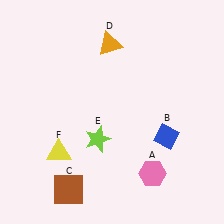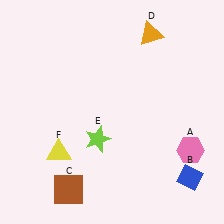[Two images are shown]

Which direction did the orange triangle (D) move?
The orange triangle (D) moved right.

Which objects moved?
The objects that moved are: the pink hexagon (A), the blue diamond (B), the orange triangle (D).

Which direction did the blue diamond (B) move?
The blue diamond (B) moved down.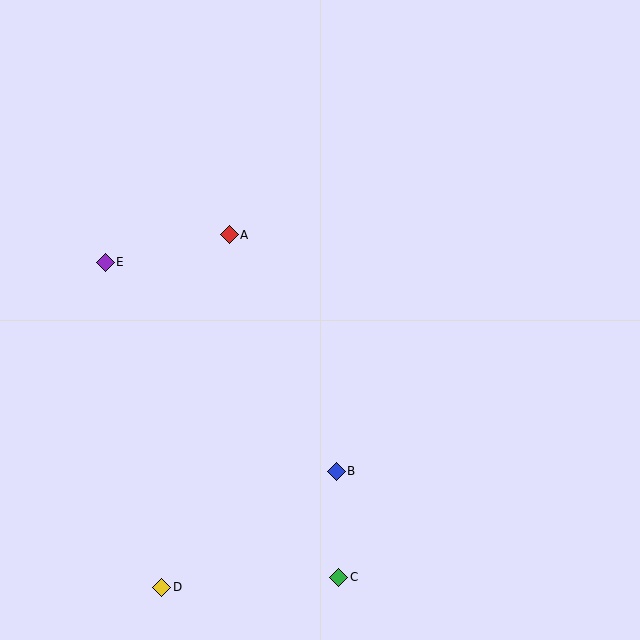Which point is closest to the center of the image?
Point A at (229, 235) is closest to the center.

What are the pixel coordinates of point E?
Point E is at (105, 262).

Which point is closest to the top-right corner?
Point A is closest to the top-right corner.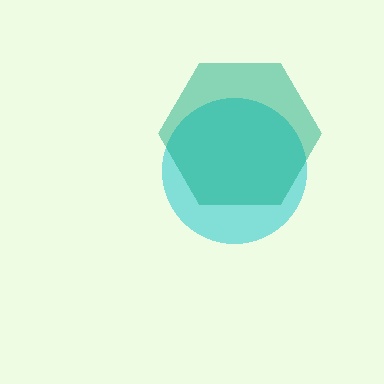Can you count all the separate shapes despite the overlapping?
Yes, there are 2 separate shapes.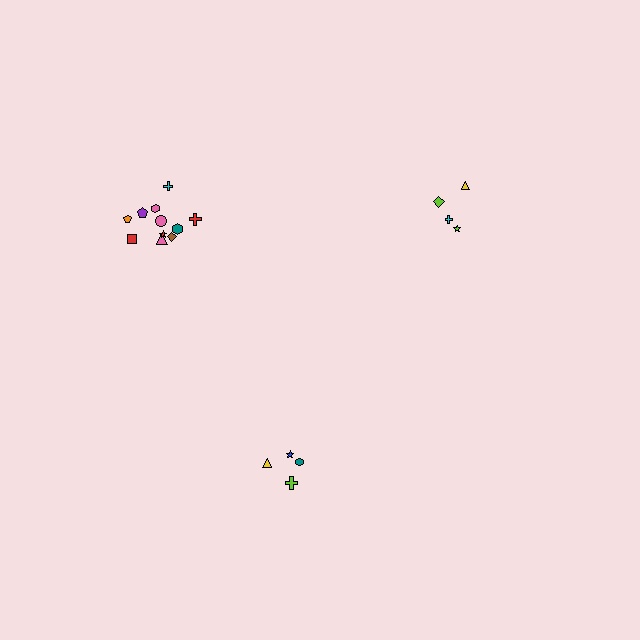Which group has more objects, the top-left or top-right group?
The top-left group.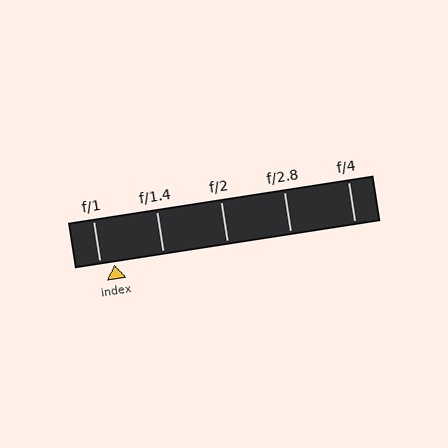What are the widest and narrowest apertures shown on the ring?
The widest aperture shown is f/1 and the narrowest is f/4.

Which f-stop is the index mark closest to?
The index mark is closest to f/1.